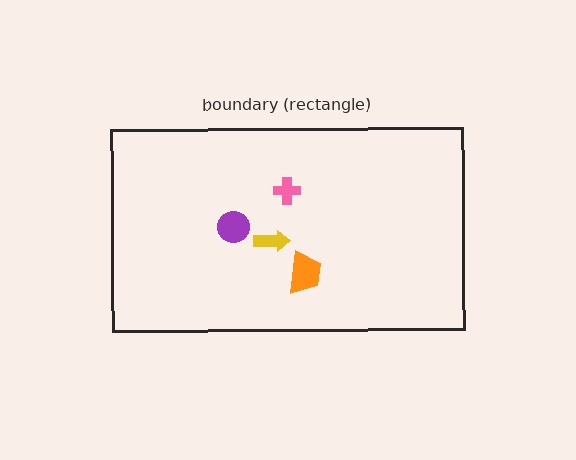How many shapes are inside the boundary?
4 inside, 0 outside.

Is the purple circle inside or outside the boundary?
Inside.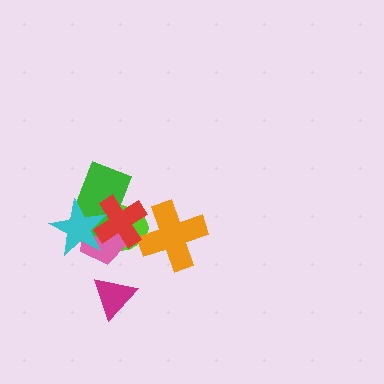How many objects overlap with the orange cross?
2 objects overlap with the orange cross.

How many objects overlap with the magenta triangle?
0 objects overlap with the magenta triangle.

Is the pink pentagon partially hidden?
Yes, it is partially covered by another shape.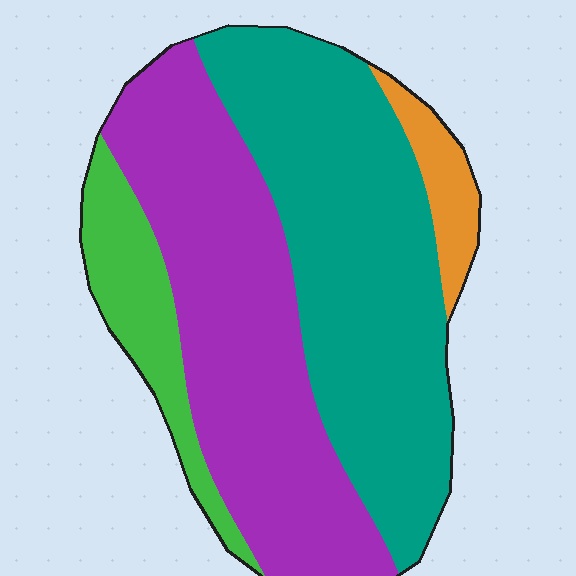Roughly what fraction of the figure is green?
Green takes up about one eighth (1/8) of the figure.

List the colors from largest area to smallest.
From largest to smallest: teal, purple, green, orange.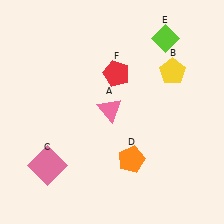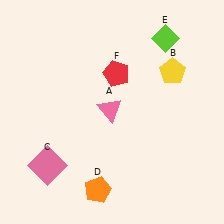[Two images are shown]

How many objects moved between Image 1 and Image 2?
1 object moved between the two images.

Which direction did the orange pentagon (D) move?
The orange pentagon (D) moved left.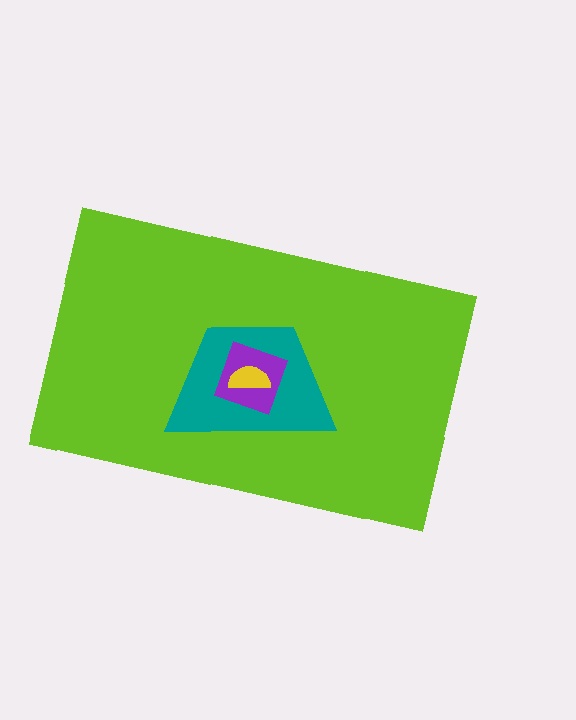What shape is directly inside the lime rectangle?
The teal trapezoid.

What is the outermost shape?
The lime rectangle.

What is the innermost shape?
The yellow semicircle.